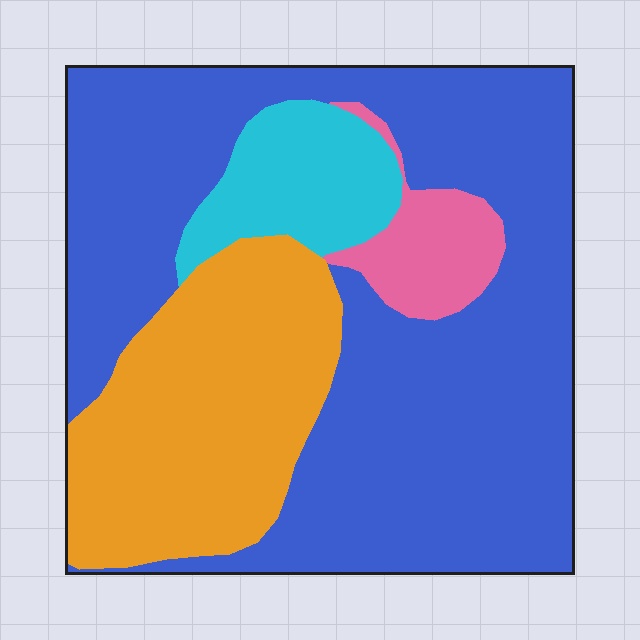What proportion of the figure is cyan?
Cyan covers around 10% of the figure.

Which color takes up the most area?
Blue, at roughly 60%.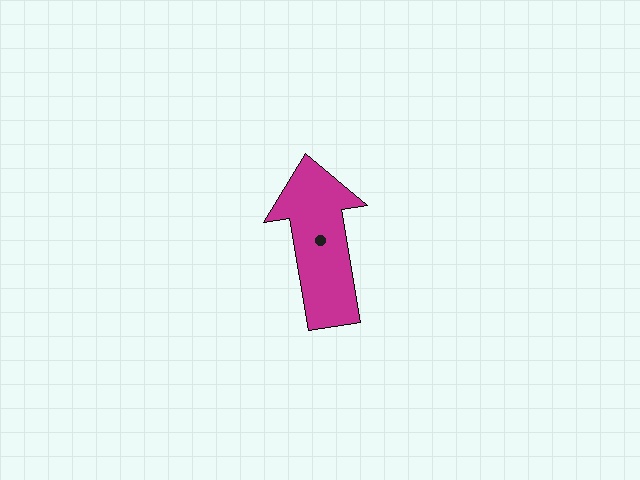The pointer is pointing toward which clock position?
Roughly 12 o'clock.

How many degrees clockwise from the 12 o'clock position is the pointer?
Approximately 351 degrees.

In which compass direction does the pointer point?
North.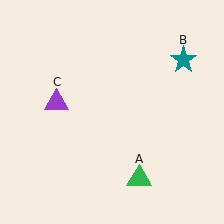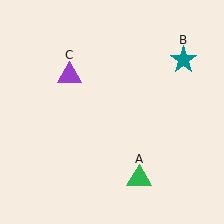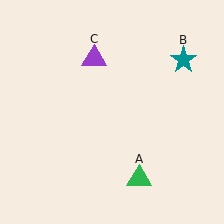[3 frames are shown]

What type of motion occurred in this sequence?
The purple triangle (object C) rotated clockwise around the center of the scene.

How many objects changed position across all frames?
1 object changed position: purple triangle (object C).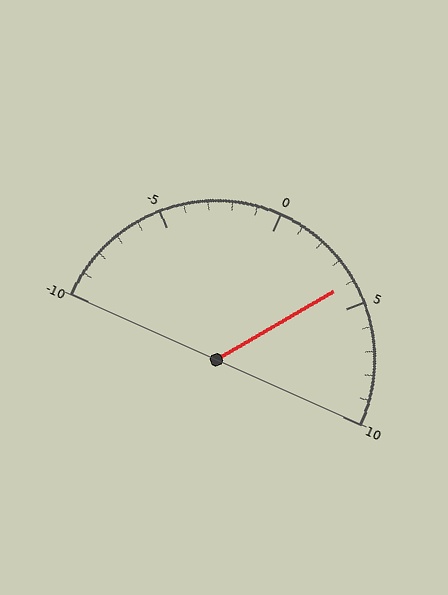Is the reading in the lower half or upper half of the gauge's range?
The reading is in the upper half of the range (-10 to 10).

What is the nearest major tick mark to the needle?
The nearest major tick mark is 5.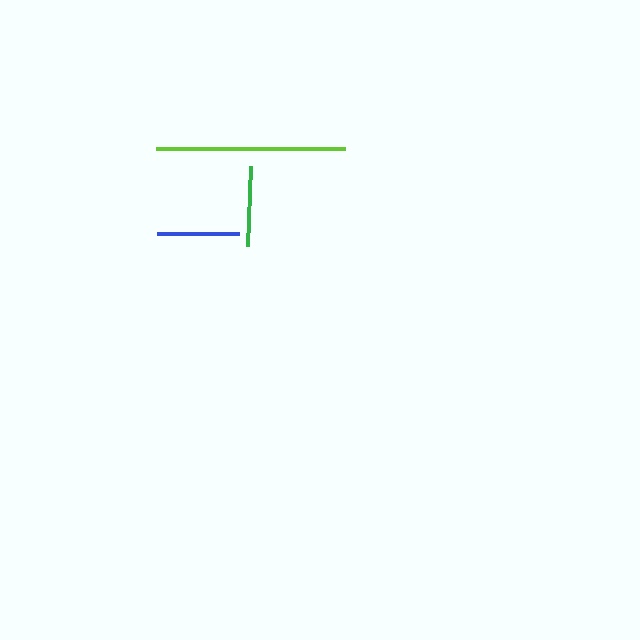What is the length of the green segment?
The green segment is approximately 80 pixels long.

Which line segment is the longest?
The lime line is the longest at approximately 189 pixels.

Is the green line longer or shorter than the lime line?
The lime line is longer than the green line.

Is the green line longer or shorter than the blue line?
The blue line is longer than the green line.